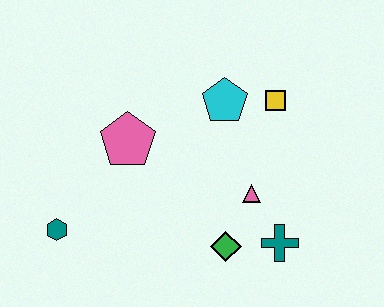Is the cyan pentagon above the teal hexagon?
Yes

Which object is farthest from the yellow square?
The teal hexagon is farthest from the yellow square.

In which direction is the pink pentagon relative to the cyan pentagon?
The pink pentagon is to the left of the cyan pentagon.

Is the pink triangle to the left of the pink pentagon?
No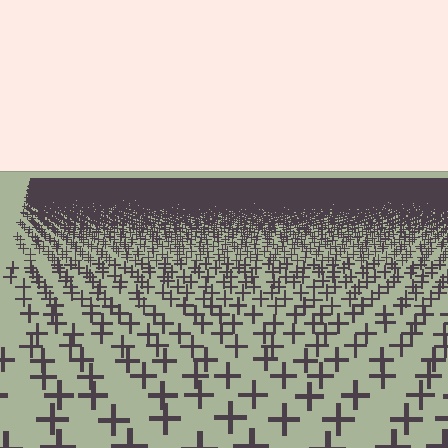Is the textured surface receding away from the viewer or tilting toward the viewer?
The surface is receding away from the viewer. Texture elements get smaller and denser toward the top.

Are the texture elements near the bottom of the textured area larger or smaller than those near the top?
Larger. Near the bottom, elements are closer to the viewer and appear at a bigger on-screen size.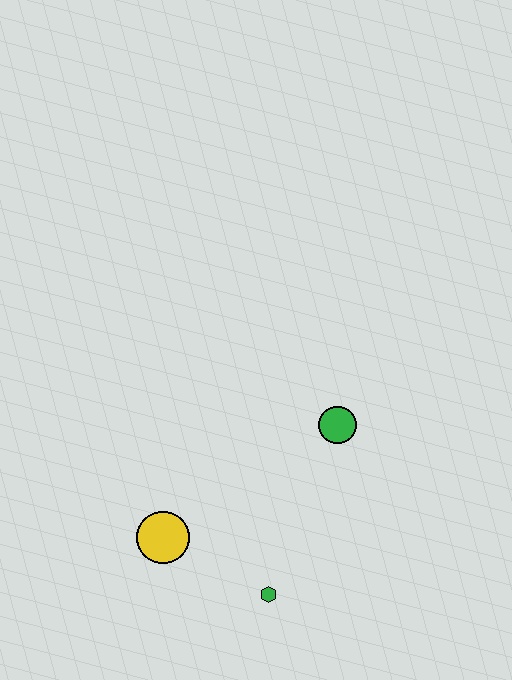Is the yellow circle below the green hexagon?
No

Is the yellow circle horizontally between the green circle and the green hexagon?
No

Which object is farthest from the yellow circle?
The green circle is farthest from the yellow circle.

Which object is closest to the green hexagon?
The yellow circle is closest to the green hexagon.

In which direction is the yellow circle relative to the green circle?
The yellow circle is to the left of the green circle.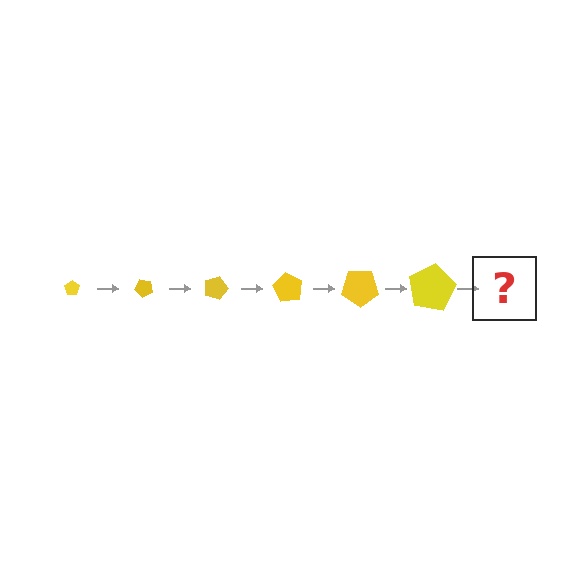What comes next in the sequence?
The next element should be a pentagon, larger than the previous one and rotated 270 degrees from the start.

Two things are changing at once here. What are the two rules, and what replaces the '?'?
The two rules are that the pentagon grows larger each step and it rotates 45 degrees each step. The '?' should be a pentagon, larger than the previous one and rotated 270 degrees from the start.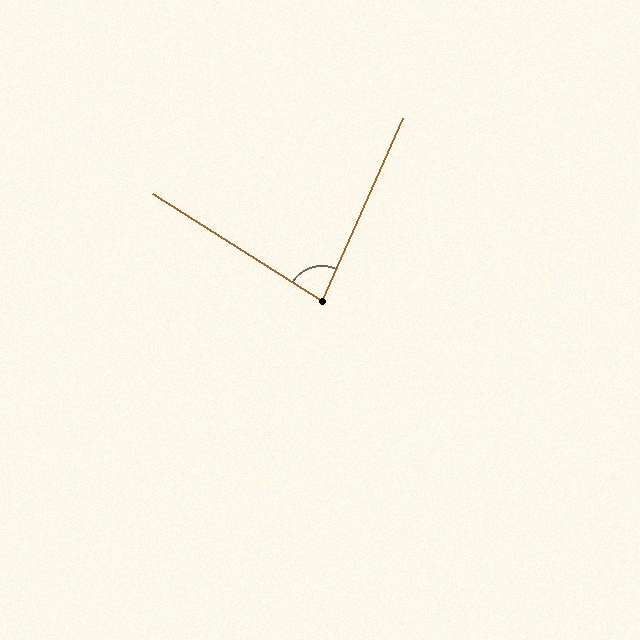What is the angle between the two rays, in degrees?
Approximately 82 degrees.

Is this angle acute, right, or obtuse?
It is acute.